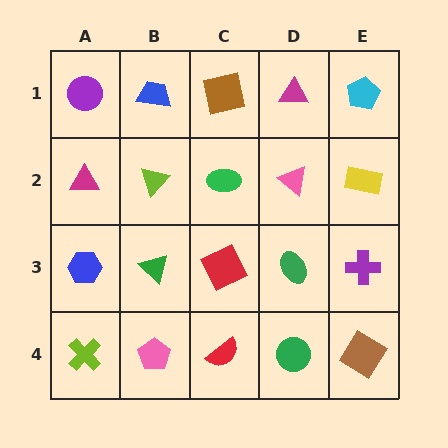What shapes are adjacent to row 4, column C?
A red square (row 3, column C), a pink pentagon (row 4, column B), a green circle (row 4, column D).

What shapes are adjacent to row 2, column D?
A magenta triangle (row 1, column D), a green ellipse (row 3, column D), a green ellipse (row 2, column C), a yellow rectangle (row 2, column E).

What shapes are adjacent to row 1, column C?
A green ellipse (row 2, column C), a blue trapezoid (row 1, column B), a magenta triangle (row 1, column D).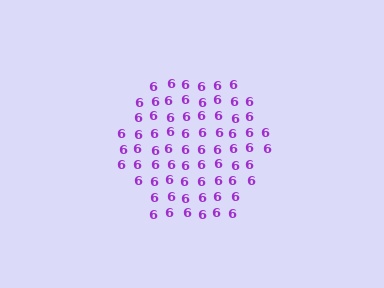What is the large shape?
The large shape is a hexagon.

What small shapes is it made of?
It is made of small digit 6's.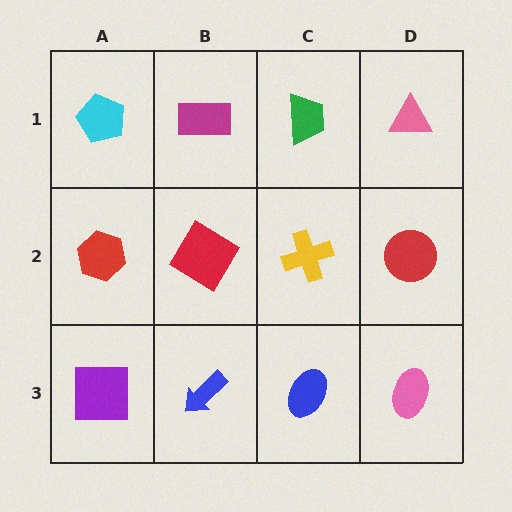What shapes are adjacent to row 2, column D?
A pink triangle (row 1, column D), a pink ellipse (row 3, column D), a yellow cross (row 2, column C).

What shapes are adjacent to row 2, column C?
A green trapezoid (row 1, column C), a blue ellipse (row 3, column C), a red diamond (row 2, column B), a red circle (row 2, column D).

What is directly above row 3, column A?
A red hexagon.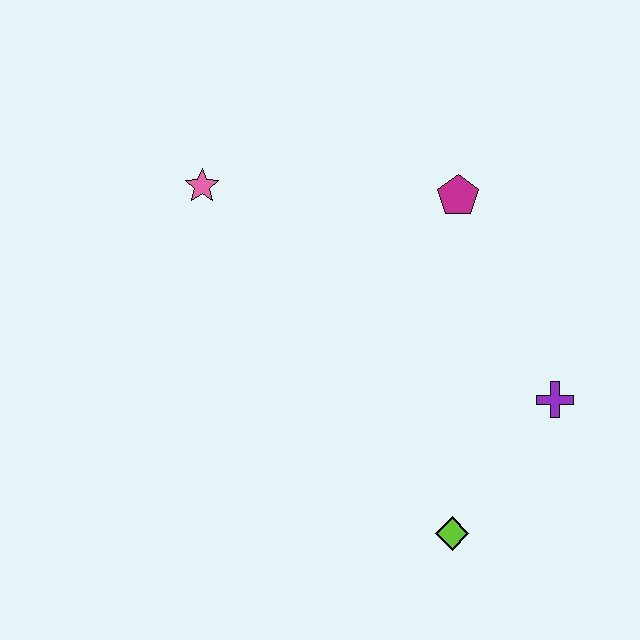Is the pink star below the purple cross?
No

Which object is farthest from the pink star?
The lime diamond is farthest from the pink star.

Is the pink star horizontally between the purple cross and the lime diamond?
No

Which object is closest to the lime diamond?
The purple cross is closest to the lime diamond.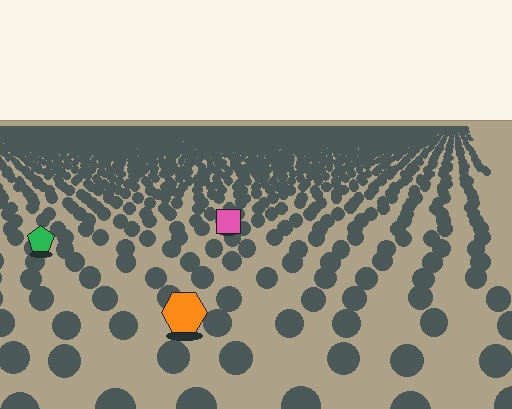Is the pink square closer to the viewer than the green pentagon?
No. The green pentagon is closer — you can tell from the texture gradient: the ground texture is coarser near it.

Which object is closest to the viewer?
The orange hexagon is closest. The texture marks near it are larger and more spread out.